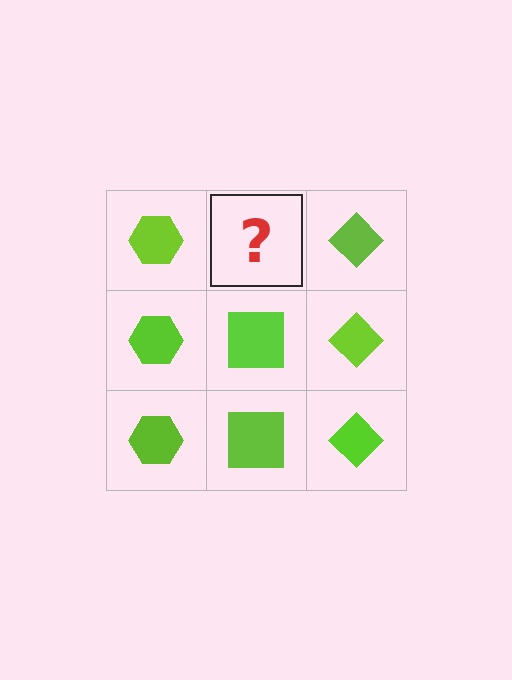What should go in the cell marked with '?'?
The missing cell should contain a lime square.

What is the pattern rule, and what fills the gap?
The rule is that each column has a consistent shape. The gap should be filled with a lime square.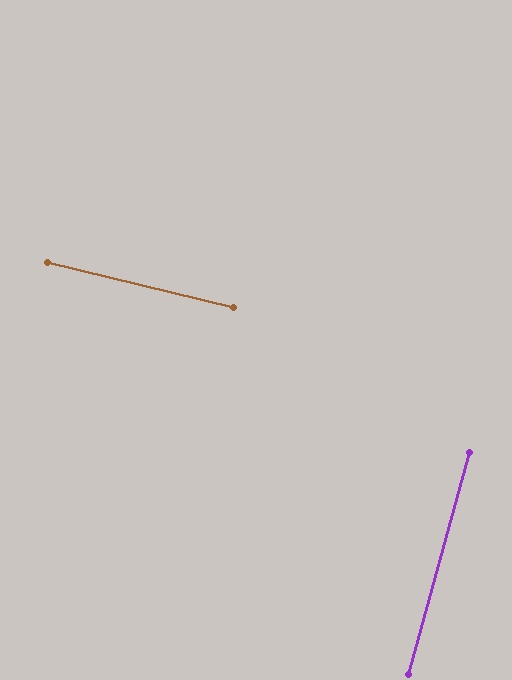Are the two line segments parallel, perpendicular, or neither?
Perpendicular — they meet at approximately 88°.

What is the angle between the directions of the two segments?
Approximately 88 degrees.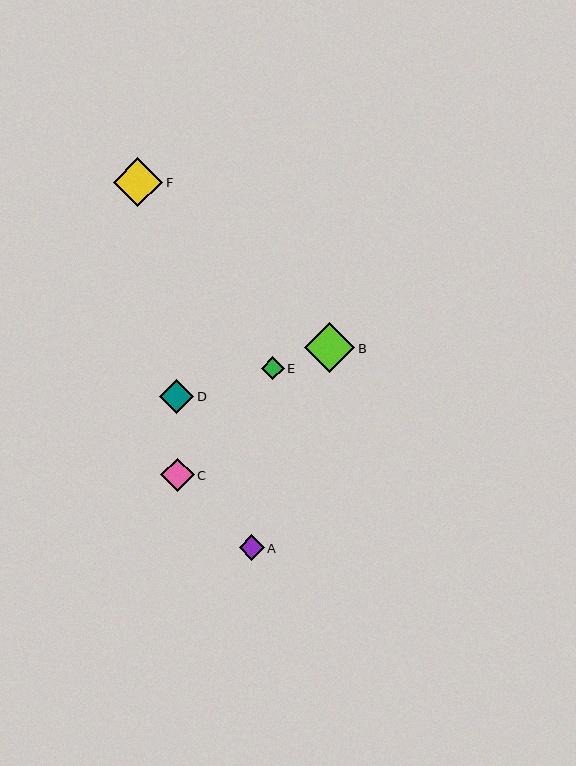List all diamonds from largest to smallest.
From largest to smallest: B, F, D, C, A, E.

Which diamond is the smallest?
Diamond E is the smallest with a size of approximately 23 pixels.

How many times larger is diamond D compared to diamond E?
Diamond D is approximately 1.5 times the size of diamond E.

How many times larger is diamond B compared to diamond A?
Diamond B is approximately 2.0 times the size of diamond A.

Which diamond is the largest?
Diamond B is the largest with a size of approximately 50 pixels.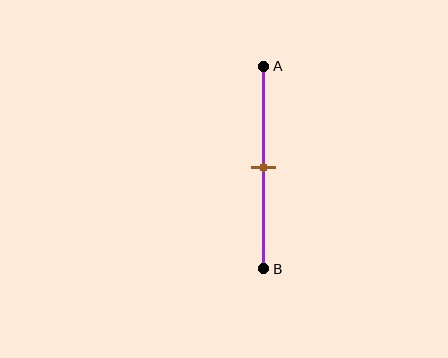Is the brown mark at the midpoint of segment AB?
Yes, the mark is approximately at the midpoint.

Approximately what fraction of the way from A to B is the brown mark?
The brown mark is approximately 50% of the way from A to B.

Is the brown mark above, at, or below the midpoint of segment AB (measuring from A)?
The brown mark is approximately at the midpoint of segment AB.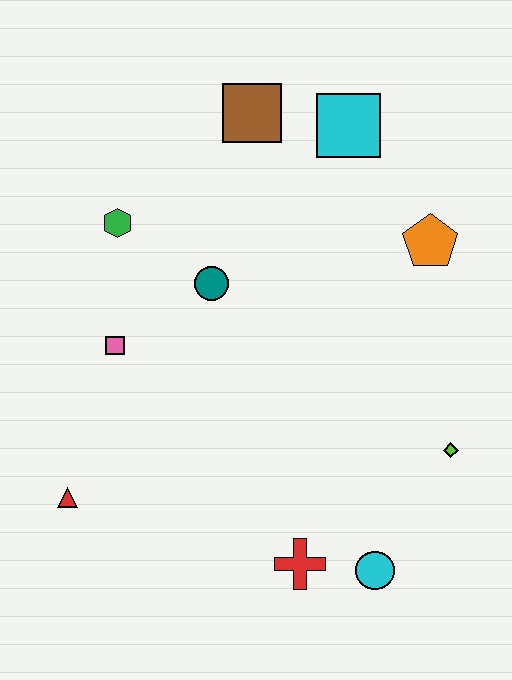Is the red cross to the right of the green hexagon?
Yes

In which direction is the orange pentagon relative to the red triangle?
The orange pentagon is to the right of the red triangle.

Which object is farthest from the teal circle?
The cyan circle is farthest from the teal circle.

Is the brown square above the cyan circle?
Yes